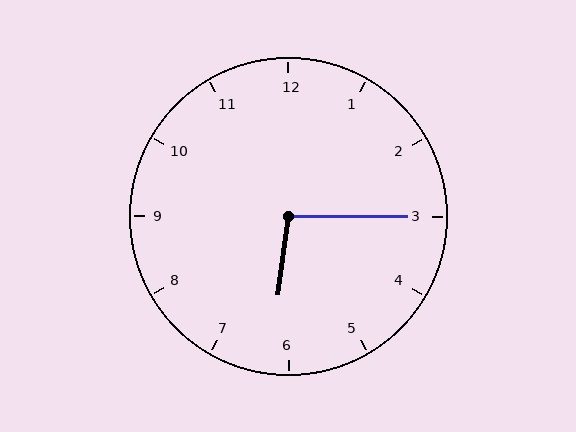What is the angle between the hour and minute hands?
Approximately 98 degrees.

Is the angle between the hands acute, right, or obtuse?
It is obtuse.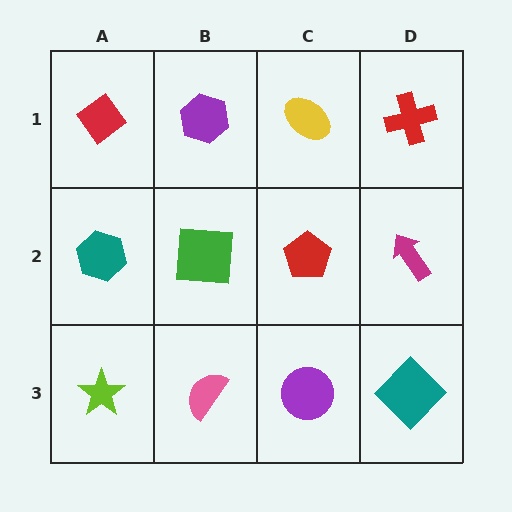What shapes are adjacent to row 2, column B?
A purple hexagon (row 1, column B), a pink semicircle (row 3, column B), a teal hexagon (row 2, column A), a red pentagon (row 2, column C).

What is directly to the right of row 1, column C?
A red cross.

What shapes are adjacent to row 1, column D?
A magenta arrow (row 2, column D), a yellow ellipse (row 1, column C).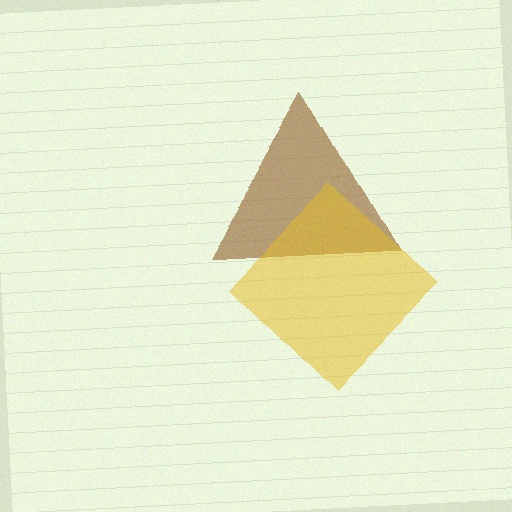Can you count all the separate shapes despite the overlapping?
Yes, there are 2 separate shapes.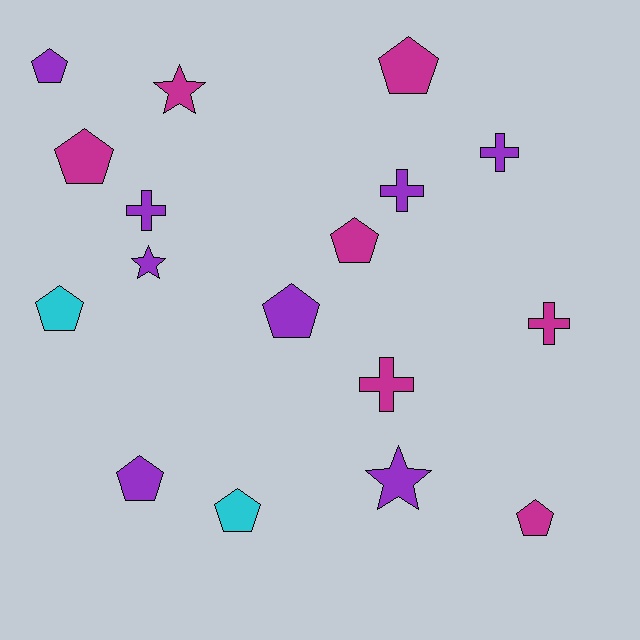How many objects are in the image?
There are 17 objects.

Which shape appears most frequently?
Pentagon, with 9 objects.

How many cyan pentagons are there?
There are 2 cyan pentagons.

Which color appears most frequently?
Purple, with 8 objects.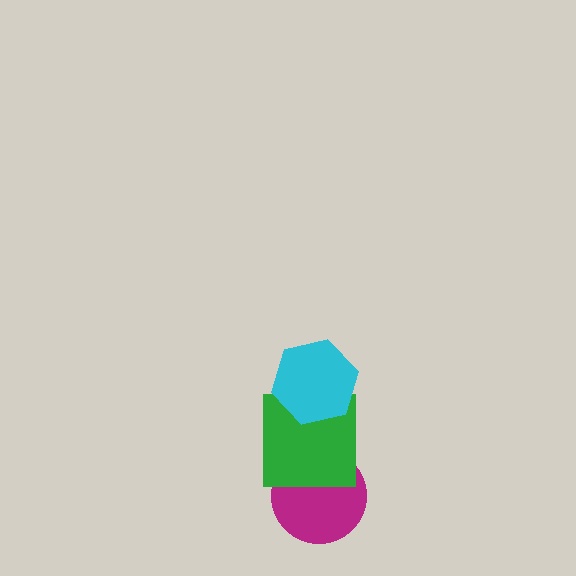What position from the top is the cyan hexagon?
The cyan hexagon is 1st from the top.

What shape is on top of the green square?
The cyan hexagon is on top of the green square.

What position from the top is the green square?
The green square is 2nd from the top.